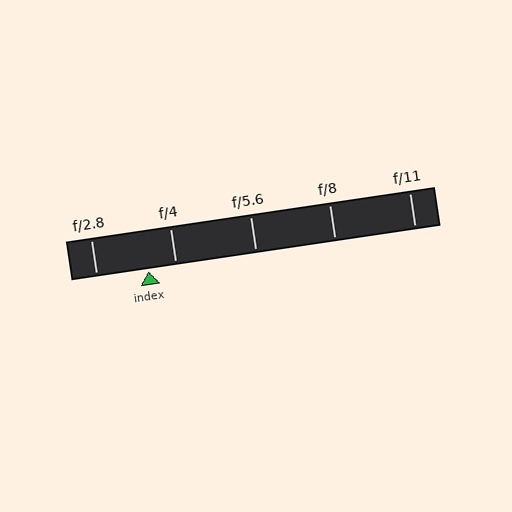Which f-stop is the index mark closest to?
The index mark is closest to f/4.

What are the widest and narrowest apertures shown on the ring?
The widest aperture shown is f/2.8 and the narrowest is f/11.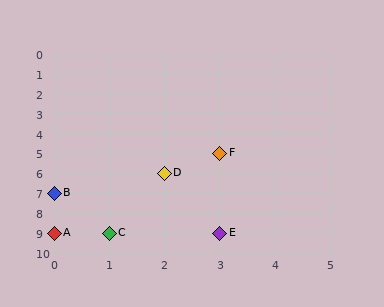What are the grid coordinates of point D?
Point D is at grid coordinates (2, 6).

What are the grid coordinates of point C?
Point C is at grid coordinates (1, 9).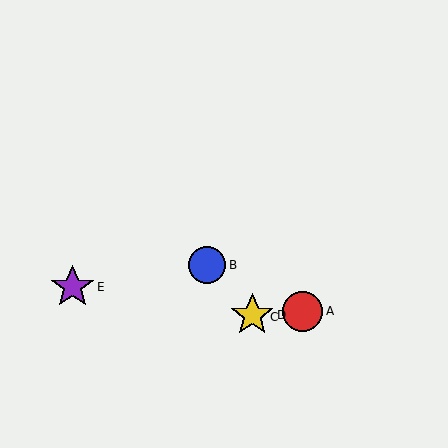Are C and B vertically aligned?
No, C is at x≈252 and B is at x≈207.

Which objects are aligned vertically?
Objects C, D are aligned vertically.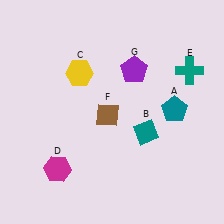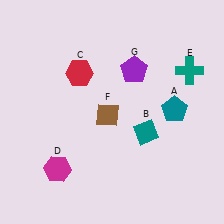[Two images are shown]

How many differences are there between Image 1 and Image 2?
There is 1 difference between the two images.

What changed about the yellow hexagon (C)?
In Image 1, C is yellow. In Image 2, it changed to red.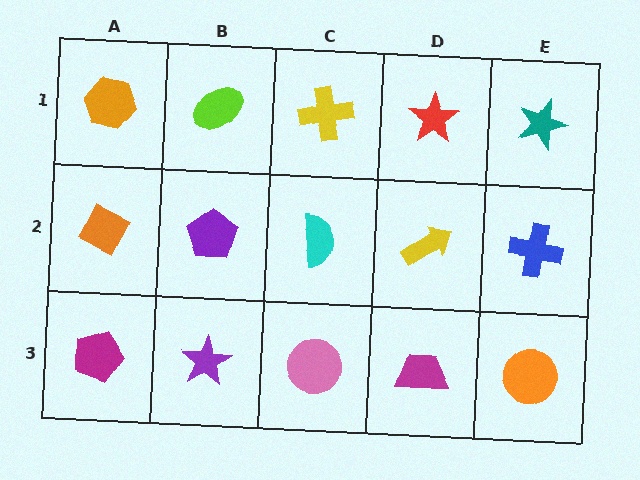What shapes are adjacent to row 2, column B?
A lime ellipse (row 1, column B), a purple star (row 3, column B), an orange diamond (row 2, column A), a cyan semicircle (row 2, column C).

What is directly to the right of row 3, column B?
A pink circle.